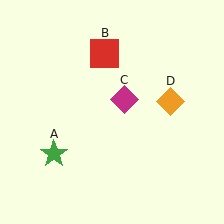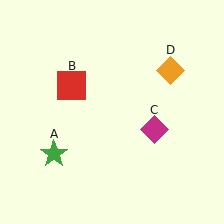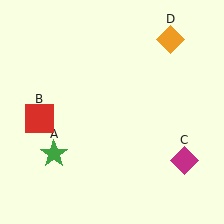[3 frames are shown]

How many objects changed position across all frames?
3 objects changed position: red square (object B), magenta diamond (object C), orange diamond (object D).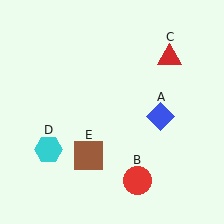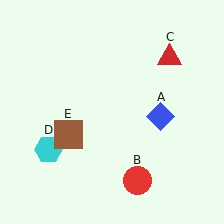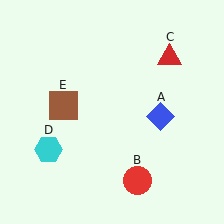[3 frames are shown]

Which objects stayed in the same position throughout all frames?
Blue diamond (object A) and red circle (object B) and red triangle (object C) and cyan hexagon (object D) remained stationary.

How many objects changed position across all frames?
1 object changed position: brown square (object E).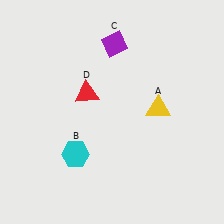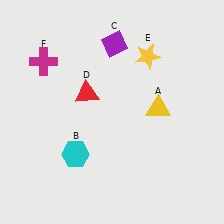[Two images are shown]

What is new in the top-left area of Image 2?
A magenta cross (F) was added in the top-left area of Image 2.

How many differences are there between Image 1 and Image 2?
There are 2 differences between the two images.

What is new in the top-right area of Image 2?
A yellow star (E) was added in the top-right area of Image 2.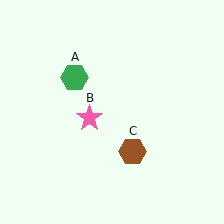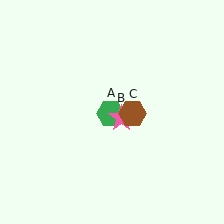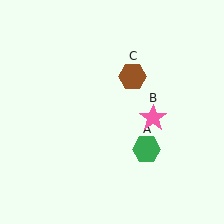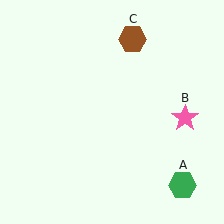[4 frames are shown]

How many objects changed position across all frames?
3 objects changed position: green hexagon (object A), pink star (object B), brown hexagon (object C).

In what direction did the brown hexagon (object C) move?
The brown hexagon (object C) moved up.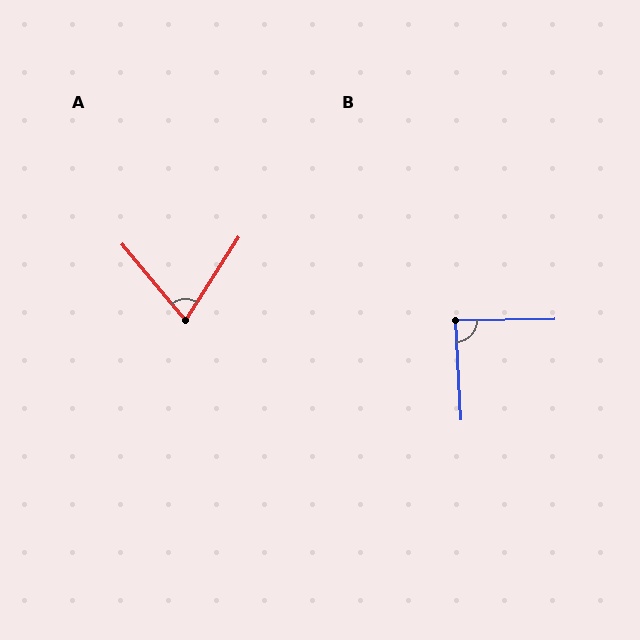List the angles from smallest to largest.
A (72°), B (88°).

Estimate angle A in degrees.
Approximately 72 degrees.